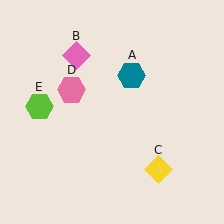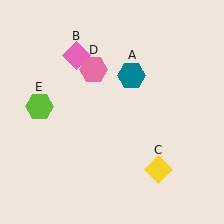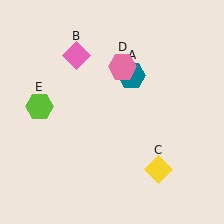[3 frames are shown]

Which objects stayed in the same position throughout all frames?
Teal hexagon (object A) and pink diamond (object B) and yellow diamond (object C) and lime hexagon (object E) remained stationary.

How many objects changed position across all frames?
1 object changed position: pink hexagon (object D).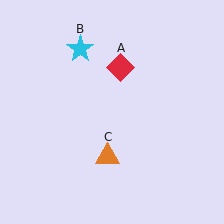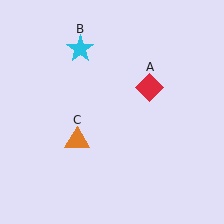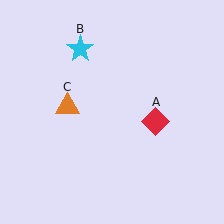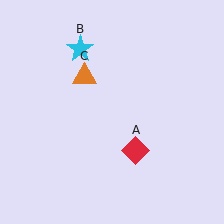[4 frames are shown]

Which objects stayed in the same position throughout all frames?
Cyan star (object B) remained stationary.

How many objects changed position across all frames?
2 objects changed position: red diamond (object A), orange triangle (object C).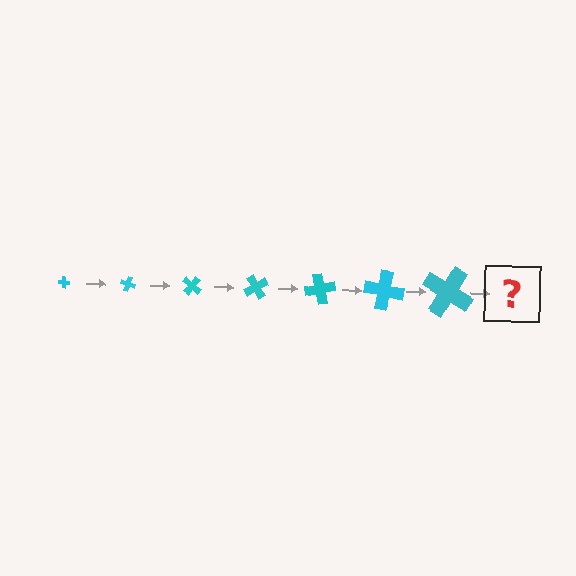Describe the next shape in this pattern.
It should be a cross, larger than the previous one and rotated 140 degrees from the start.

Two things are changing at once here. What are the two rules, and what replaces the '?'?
The two rules are that the cross grows larger each step and it rotates 20 degrees each step. The '?' should be a cross, larger than the previous one and rotated 140 degrees from the start.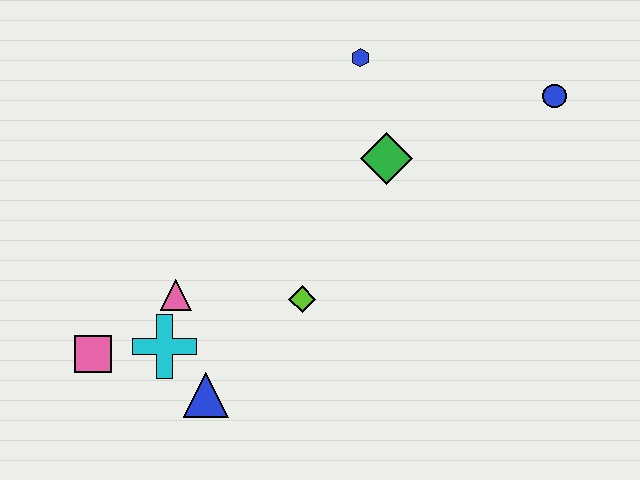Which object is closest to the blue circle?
The green diamond is closest to the blue circle.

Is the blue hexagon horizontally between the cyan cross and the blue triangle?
No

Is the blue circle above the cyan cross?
Yes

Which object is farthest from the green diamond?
The pink square is farthest from the green diamond.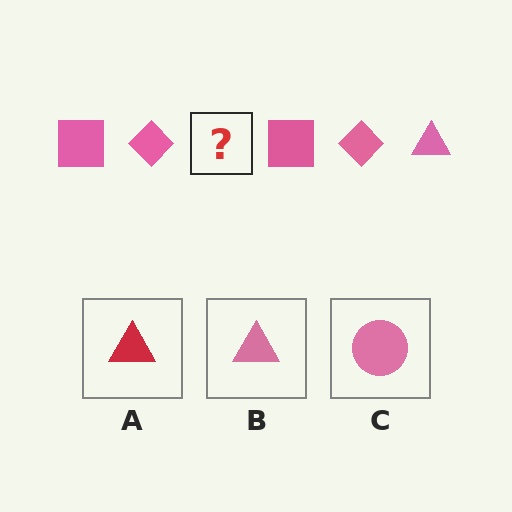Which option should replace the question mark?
Option B.